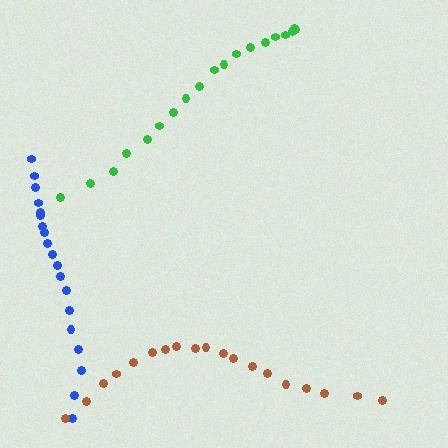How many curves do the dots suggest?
There are 3 distinct paths.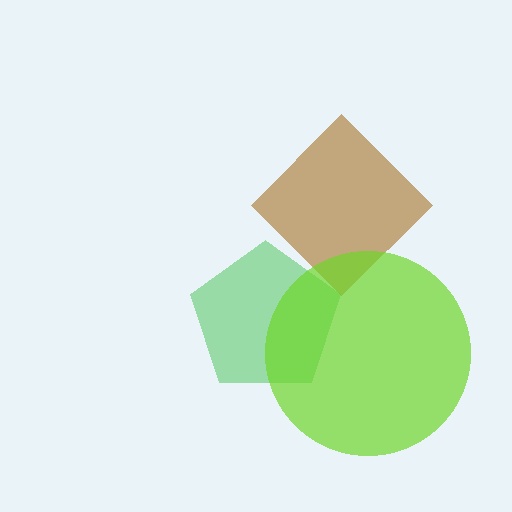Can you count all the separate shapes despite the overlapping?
Yes, there are 3 separate shapes.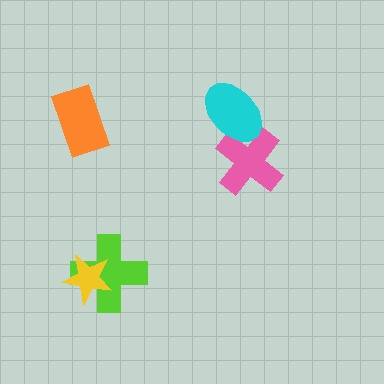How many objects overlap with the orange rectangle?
0 objects overlap with the orange rectangle.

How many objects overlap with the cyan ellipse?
1 object overlaps with the cyan ellipse.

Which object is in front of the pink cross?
The cyan ellipse is in front of the pink cross.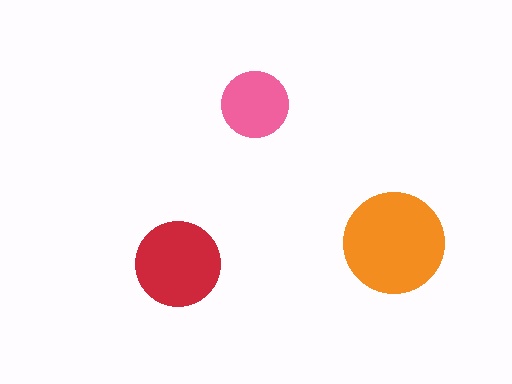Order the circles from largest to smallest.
the orange one, the red one, the pink one.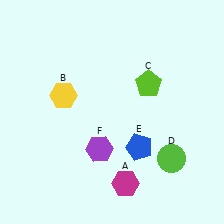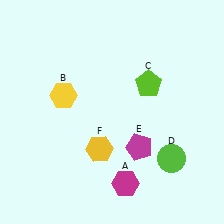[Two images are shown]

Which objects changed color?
E changed from blue to magenta. F changed from purple to yellow.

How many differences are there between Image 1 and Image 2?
There are 2 differences between the two images.